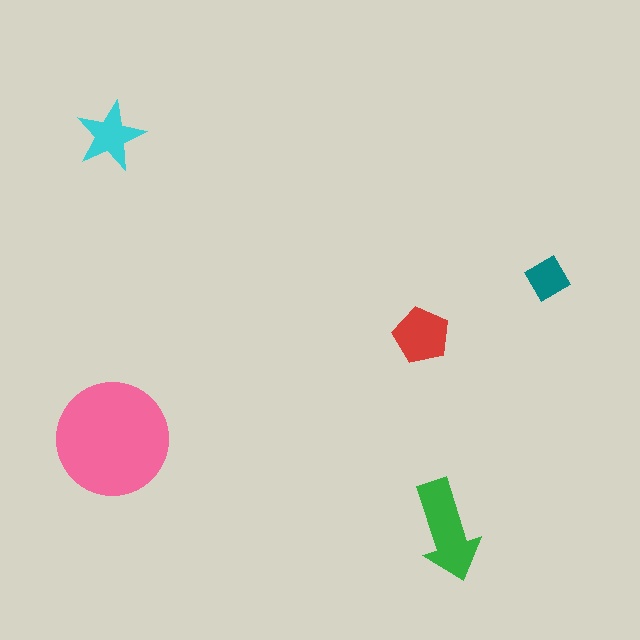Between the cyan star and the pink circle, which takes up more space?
The pink circle.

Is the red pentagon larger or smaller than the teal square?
Larger.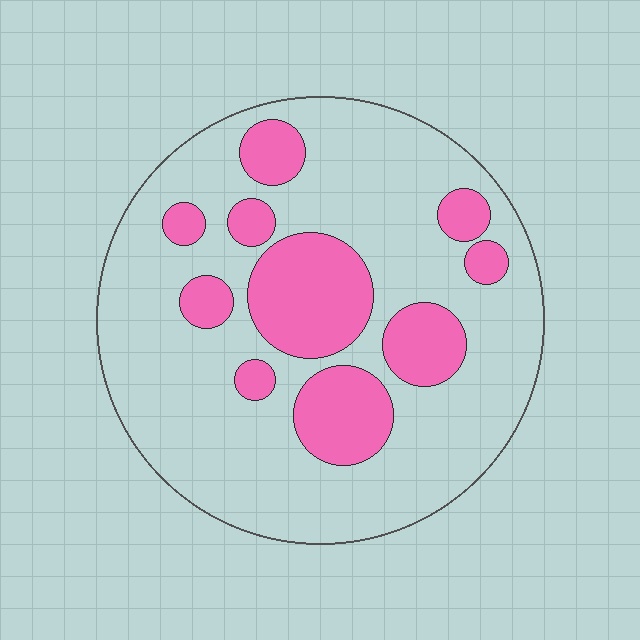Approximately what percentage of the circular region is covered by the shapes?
Approximately 25%.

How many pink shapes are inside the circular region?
10.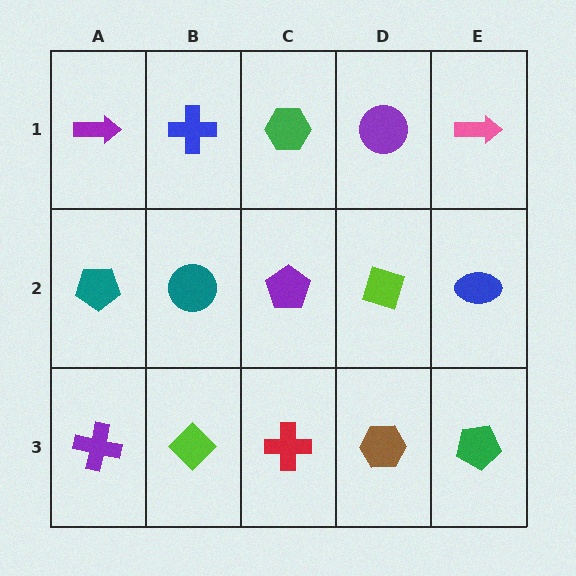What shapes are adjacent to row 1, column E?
A blue ellipse (row 2, column E), a purple circle (row 1, column D).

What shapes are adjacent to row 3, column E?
A blue ellipse (row 2, column E), a brown hexagon (row 3, column D).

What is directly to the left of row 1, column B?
A purple arrow.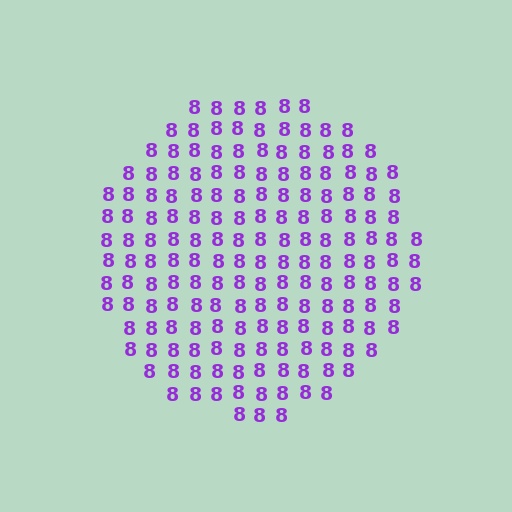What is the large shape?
The large shape is a circle.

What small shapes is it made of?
It is made of small digit 8's.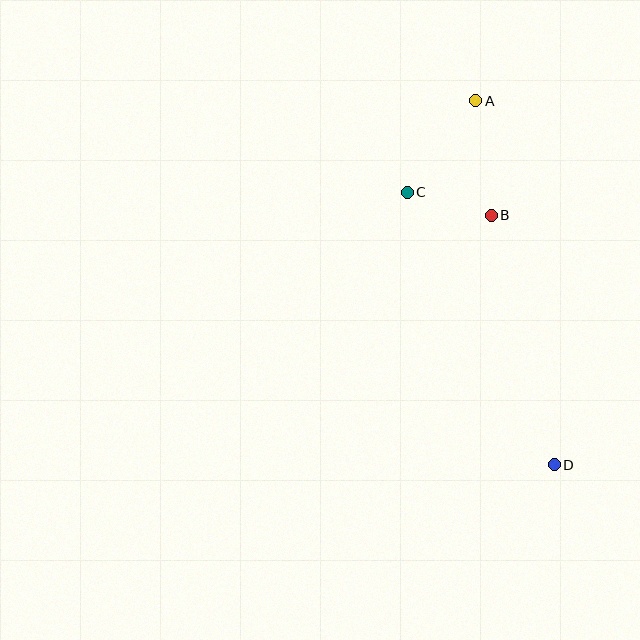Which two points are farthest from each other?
Points A and D are farthest from each other.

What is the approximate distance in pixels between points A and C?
The distance between A and C is approximately 114 pixels.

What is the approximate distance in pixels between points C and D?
The distance between C and D is approximately 310 pixels.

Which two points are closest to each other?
Points B and C are closest to each other.